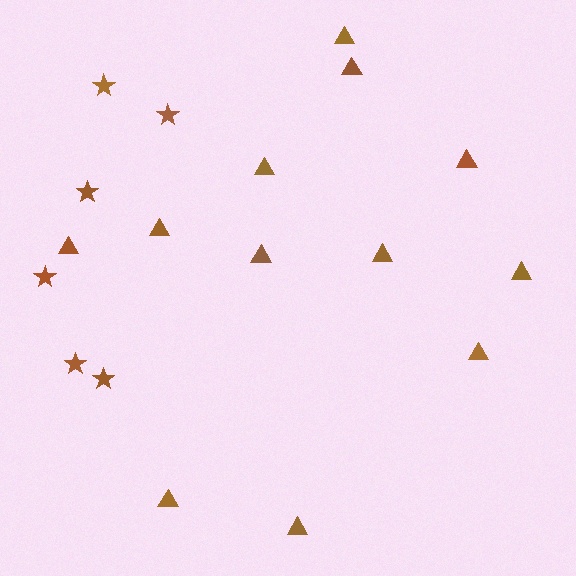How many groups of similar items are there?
There are 2 groups: one group of triangles (12) and one group of stars (6).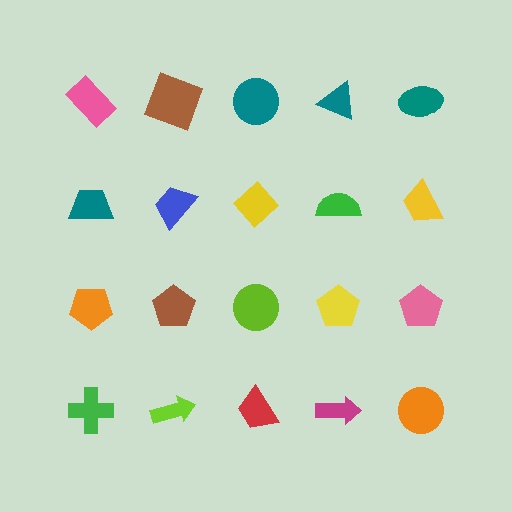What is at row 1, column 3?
A teal circle.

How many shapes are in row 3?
5 shapes.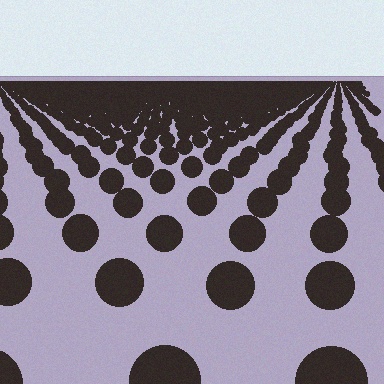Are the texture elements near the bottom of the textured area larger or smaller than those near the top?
Larger. Near the bottom, elements are closer to the viewer and appear at a bigger on-screen size.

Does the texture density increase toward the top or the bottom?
Density increases toward the top.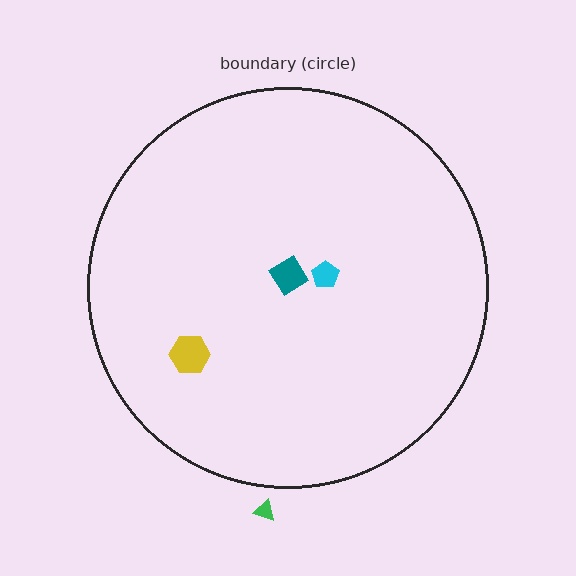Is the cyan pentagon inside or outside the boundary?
Inside.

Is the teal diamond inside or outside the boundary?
Inside.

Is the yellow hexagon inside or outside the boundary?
Inside.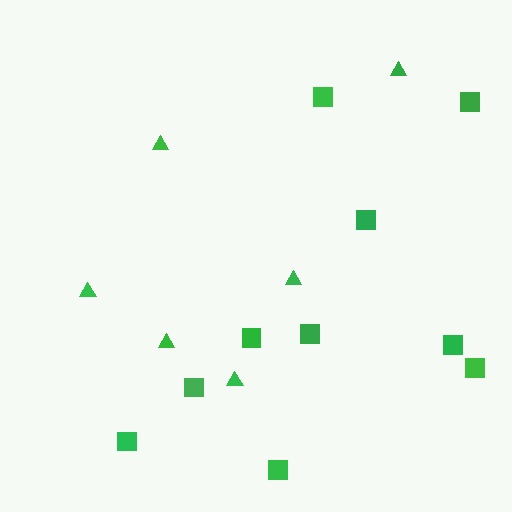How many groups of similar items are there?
There are 2 groups: one group of squares (10) and one group of triangles (6).